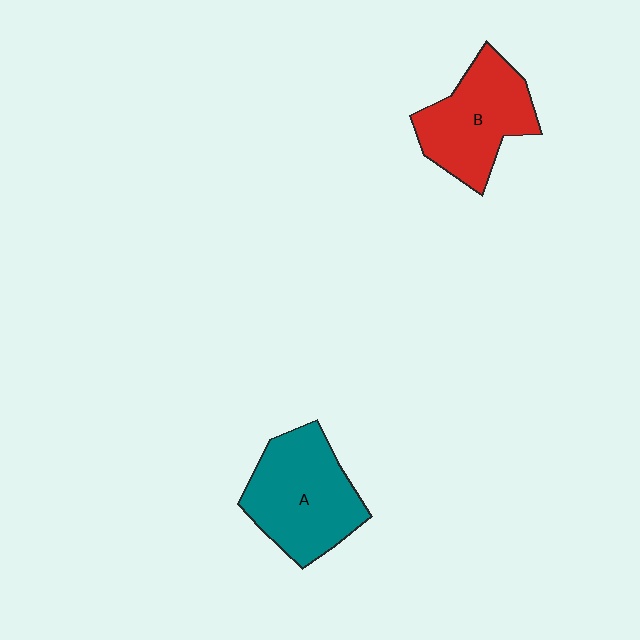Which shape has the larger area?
Shape A (teal).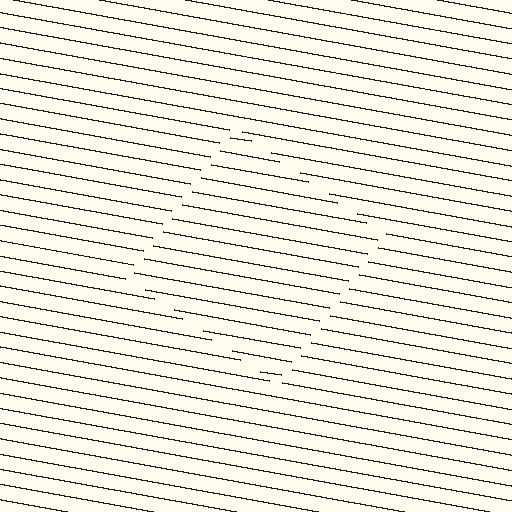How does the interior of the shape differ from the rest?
The interior of the shape contains the same grating, shifted by half a period — the contour is defined by the phase discontinuity where line-ends from the inner and outer gratings abut.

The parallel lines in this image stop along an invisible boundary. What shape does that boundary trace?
An illusory square. The interior of the shape contains the same grating, shifted by half a period — the contour is defined by the phase discontinuity where line-ends from the inner and outer gratings abut.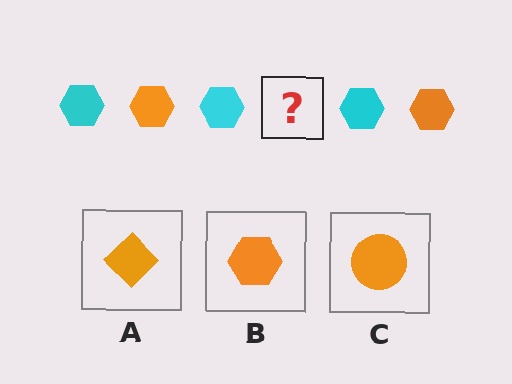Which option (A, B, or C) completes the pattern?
B.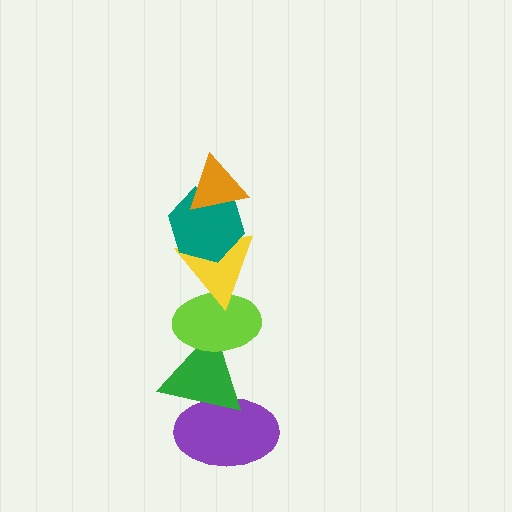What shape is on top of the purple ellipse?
The green triangle is on top of the purple ellipse.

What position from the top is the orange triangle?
The orange triangle is 1st from the top.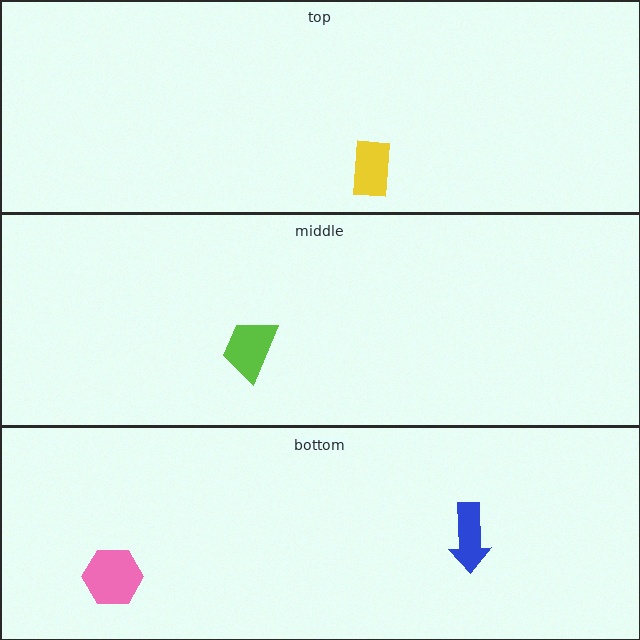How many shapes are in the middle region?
1.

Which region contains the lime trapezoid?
The middle region.